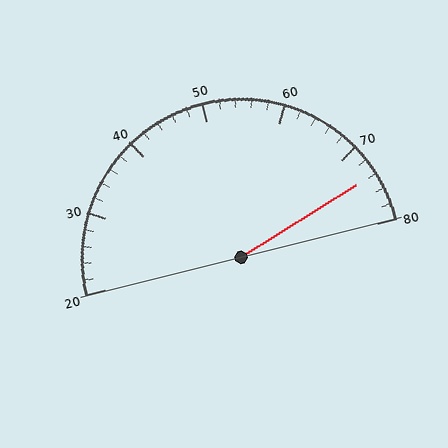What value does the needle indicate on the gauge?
The needle indicates approximately 74.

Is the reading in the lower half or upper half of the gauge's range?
The reading is in the upper half of the range (20 to 80).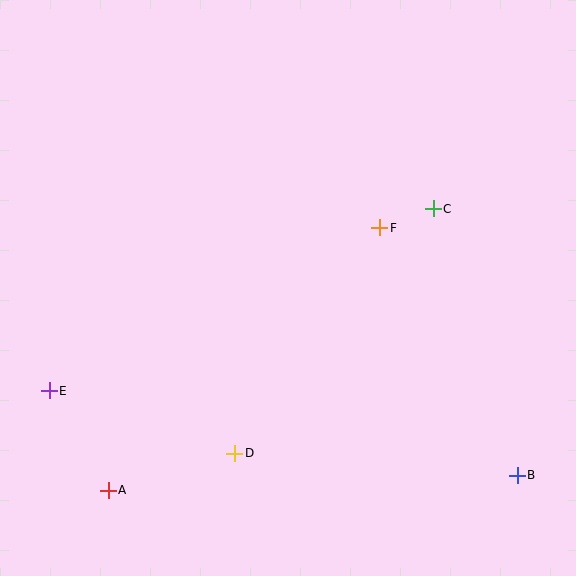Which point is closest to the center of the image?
Point F at (380, 228) is closest to the center.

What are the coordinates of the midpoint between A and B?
The midpoint between A and B is at (313, 483).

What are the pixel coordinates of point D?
Point D is at (235, 453).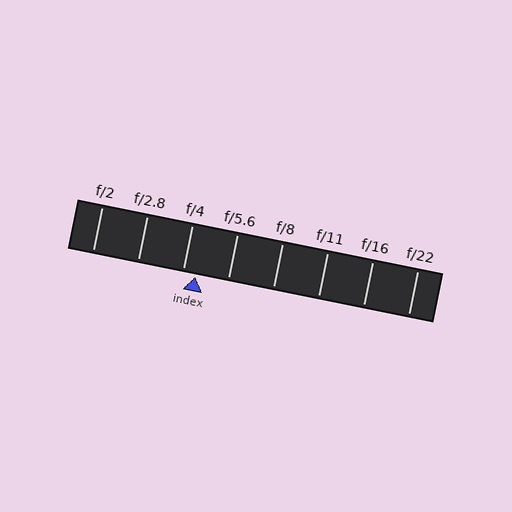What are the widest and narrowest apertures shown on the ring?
The widest aperture shown is f/2 and the narrowest is f/22.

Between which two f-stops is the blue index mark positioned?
The index mark is between f/4 and f/5.6.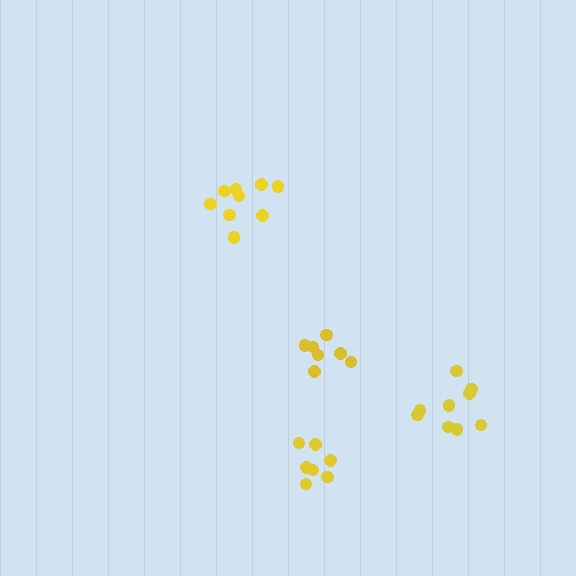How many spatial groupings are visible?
There are 4 spatial groupings.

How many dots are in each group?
Group 1: 9 dots, Group 2: 7 dots, Group 3: 9 dots, Group 4: 7 dots (32 total).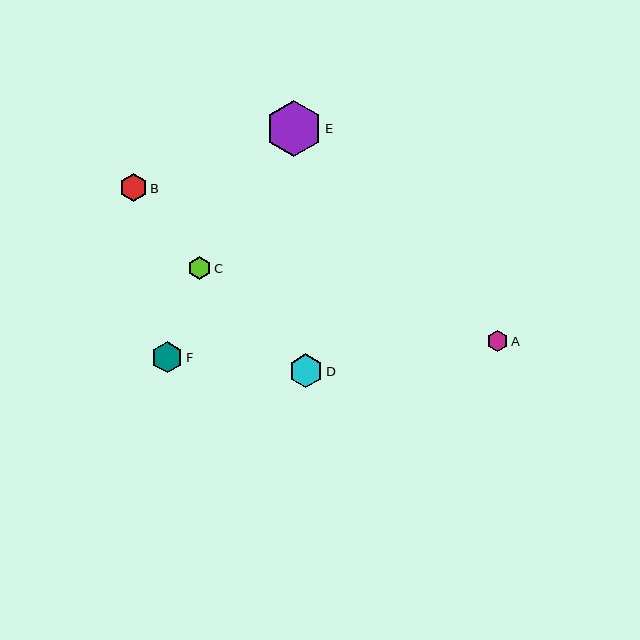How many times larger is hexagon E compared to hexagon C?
Hexagon E is approximately 2.4 times the size of hexagon C.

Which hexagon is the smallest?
Hexagon A is the smallest with a size of approximately 21 pixels.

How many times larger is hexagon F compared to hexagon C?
Hexagon F is approximately 1.3 times the size of hexagon C.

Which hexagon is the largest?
Hexagon E is the largest with a size of approximately 57 pixels.